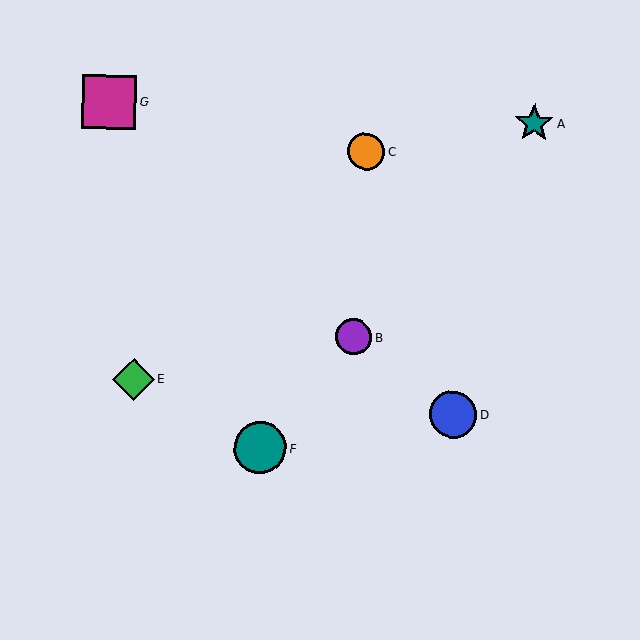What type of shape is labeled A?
Shape A is a teal star.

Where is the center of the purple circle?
The center of the purple circle is at (354, 337).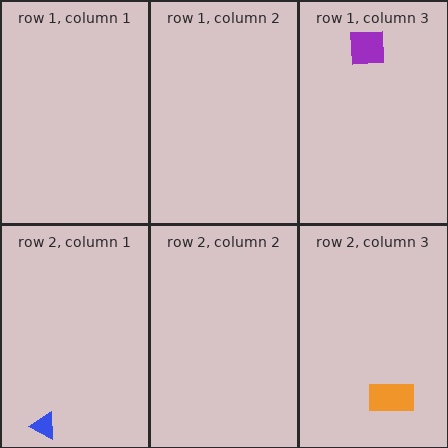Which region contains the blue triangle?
The row 2, column 1 region.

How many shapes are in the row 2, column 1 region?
1.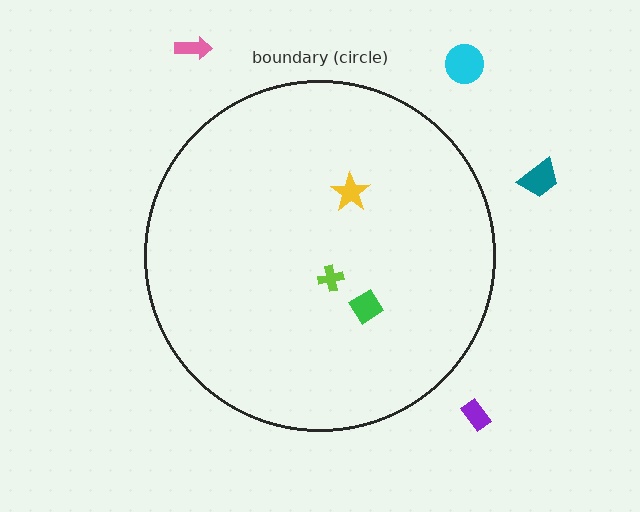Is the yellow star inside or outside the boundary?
Inside.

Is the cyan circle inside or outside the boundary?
Outside.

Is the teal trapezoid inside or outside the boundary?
Outside.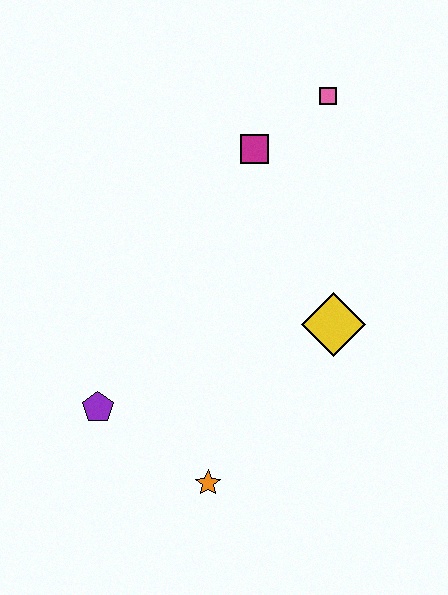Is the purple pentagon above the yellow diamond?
No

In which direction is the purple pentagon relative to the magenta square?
The purple pentagon is below the magenta square.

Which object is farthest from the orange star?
The pink square is farthest from the orange star.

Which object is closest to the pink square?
The magenta square is closest to the pink square.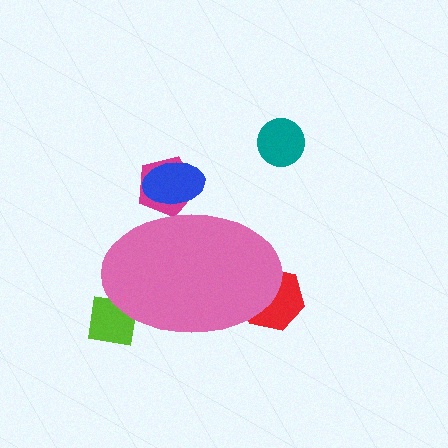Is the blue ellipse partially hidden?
Yes, the blue ellipse is partially hidden behind the pink ellipse.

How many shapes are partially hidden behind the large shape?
4 shapes are partially hidden.